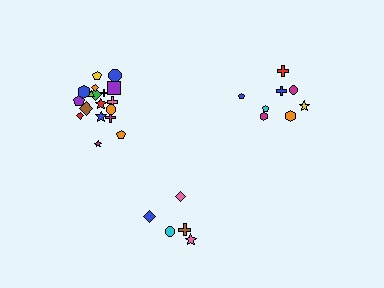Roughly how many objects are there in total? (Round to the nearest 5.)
Roughly 30 objects in total.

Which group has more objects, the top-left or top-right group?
The top-left group.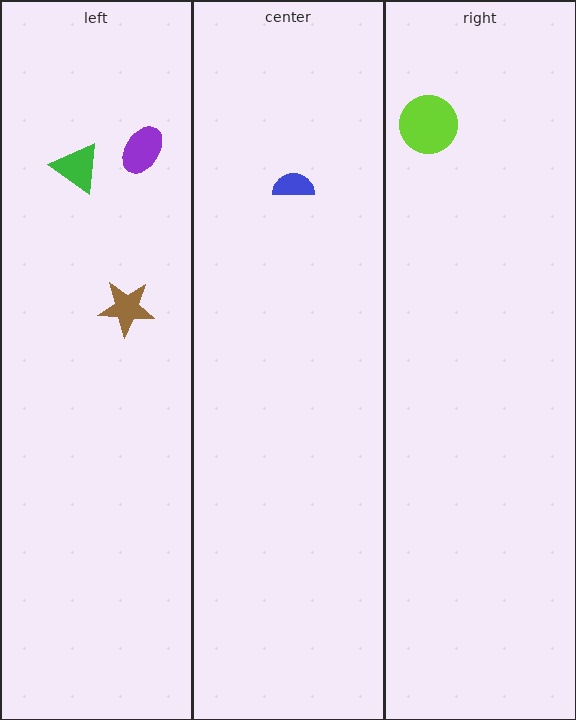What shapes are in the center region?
The blue semicircle.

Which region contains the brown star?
The left region.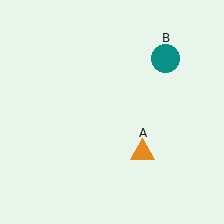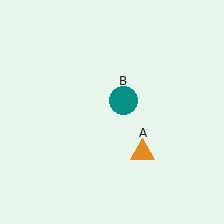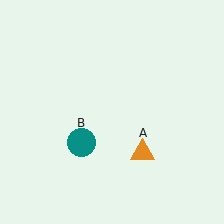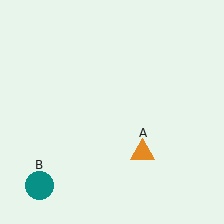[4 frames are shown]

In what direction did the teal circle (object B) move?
The teal circle (object B) moved down and to the left.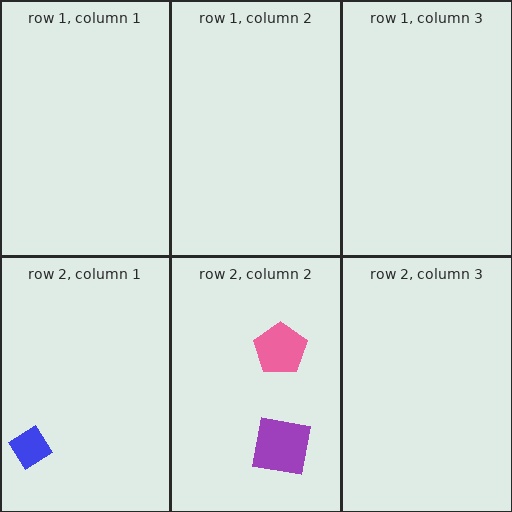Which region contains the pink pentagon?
The row 2, column 2 region.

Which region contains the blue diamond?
The row 2, column 1 region.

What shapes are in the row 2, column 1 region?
The blue diamond.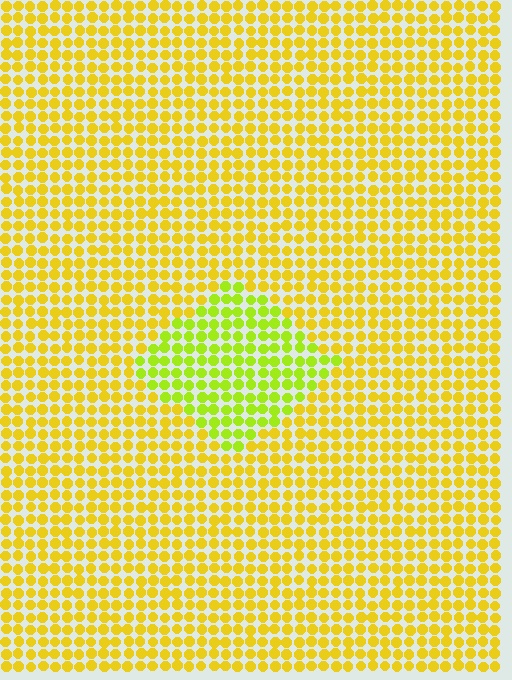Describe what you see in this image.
The image is filled with small yellow elements in a uniform arrangement. A diamond-shaped region is visible where the elements are tinted to a slightly different hue, forming a subtle color boundary.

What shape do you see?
I see a diamond.